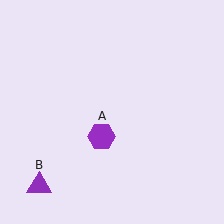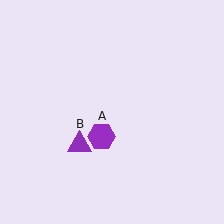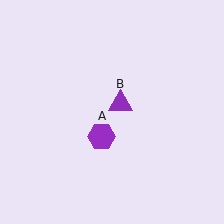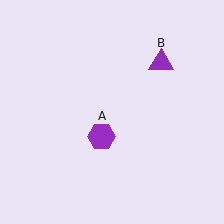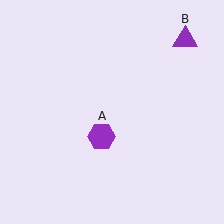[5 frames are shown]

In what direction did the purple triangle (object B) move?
The purple triangle (object B) moved up and to the right.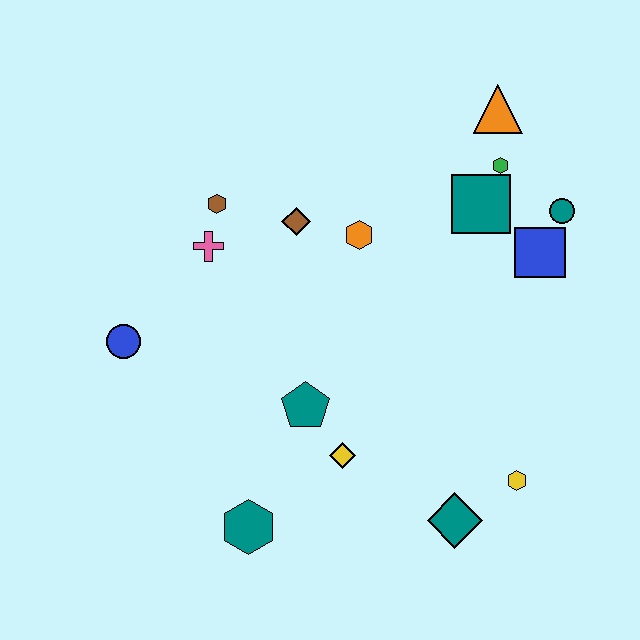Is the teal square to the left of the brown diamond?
No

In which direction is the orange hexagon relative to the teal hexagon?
The orange hexagon is above the teal hexagon.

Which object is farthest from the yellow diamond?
The orange triangle is farthest from the yellow diamond.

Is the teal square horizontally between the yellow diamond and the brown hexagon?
No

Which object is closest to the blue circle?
The pink cross is closest to the blue circle.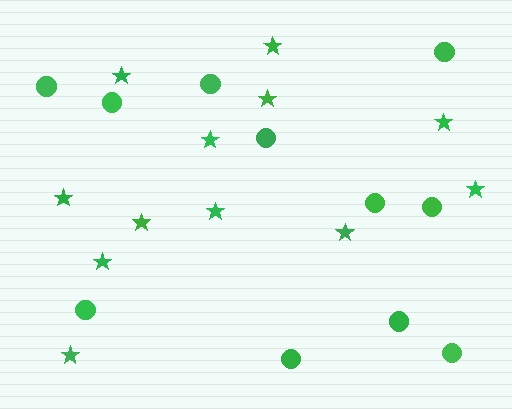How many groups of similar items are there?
There are 2 groups: one group of circles (11) and one group of stars (12).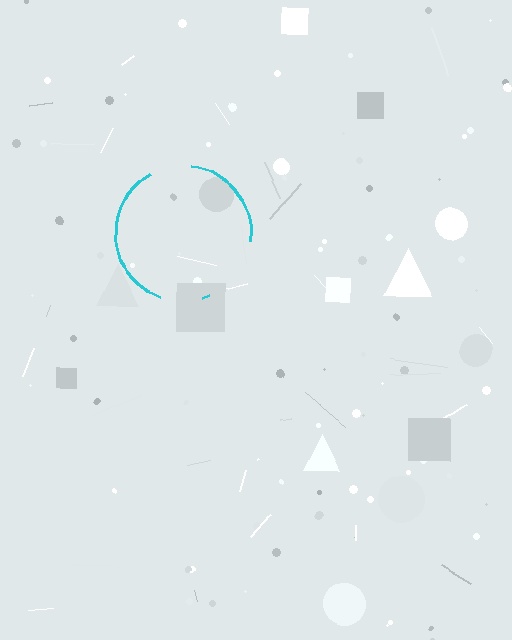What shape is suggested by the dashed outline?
The dashed outline suggests a circle.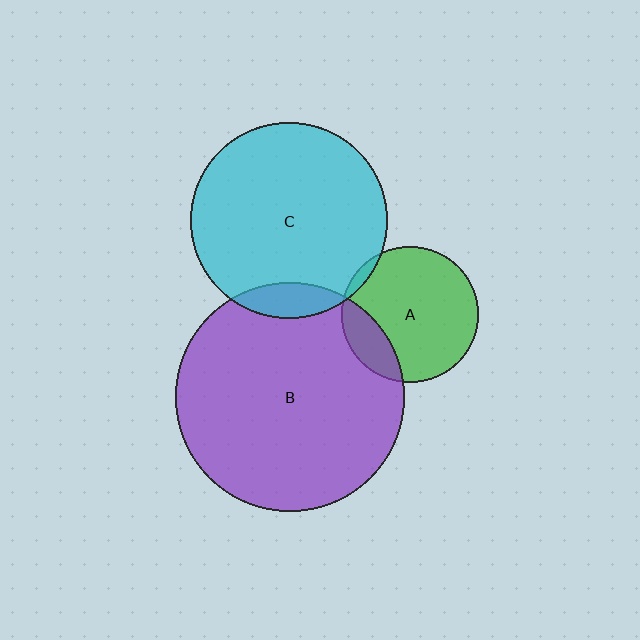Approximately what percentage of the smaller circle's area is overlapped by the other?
Approximately 10%.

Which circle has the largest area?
Circle B (purple).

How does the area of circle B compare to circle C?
Approximately 1.4 times.